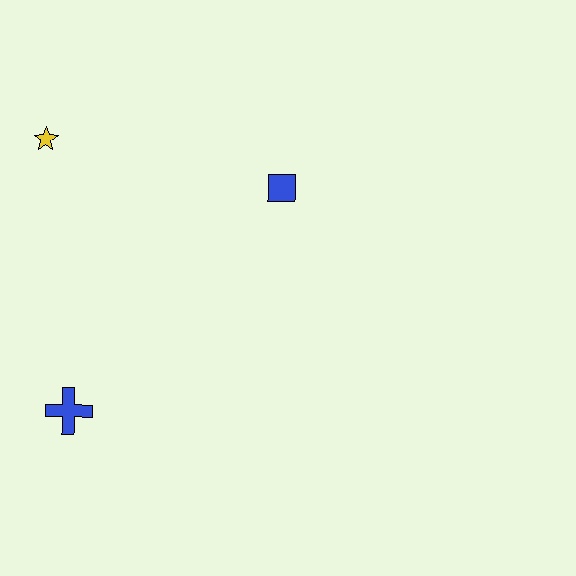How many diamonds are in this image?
There are no diamonds.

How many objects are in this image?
There are 3 objects.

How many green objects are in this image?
There are no green objects.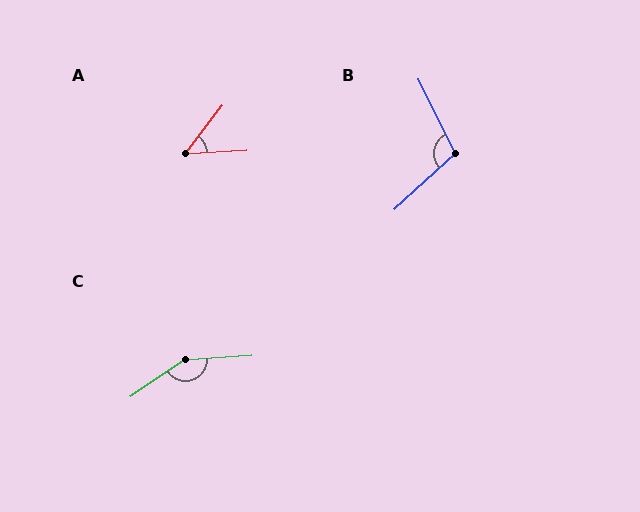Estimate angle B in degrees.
Approximately 107 degrees.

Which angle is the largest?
C, at approximately 150 degrees.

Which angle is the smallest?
A, at approximately 49 degrees.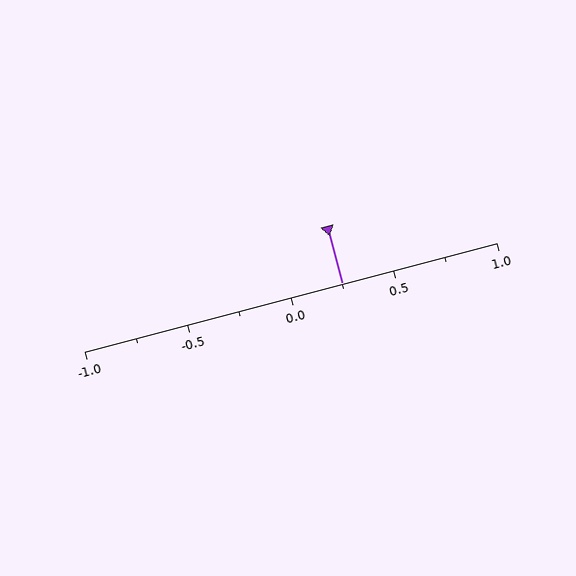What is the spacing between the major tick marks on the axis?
The major ticks are spaced 0.5 apart.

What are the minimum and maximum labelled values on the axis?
The axis runs from -1.0 to 1.0.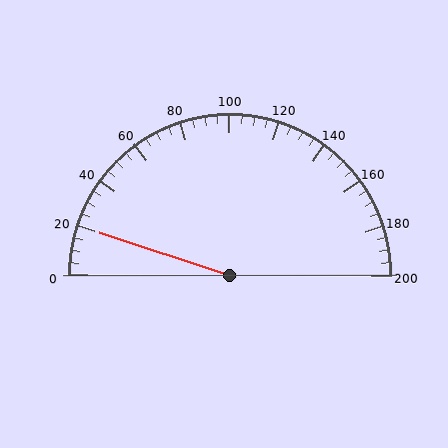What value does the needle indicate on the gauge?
The needle indicates approximately 20.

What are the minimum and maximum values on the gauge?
The gauge ranges from 0 to 200.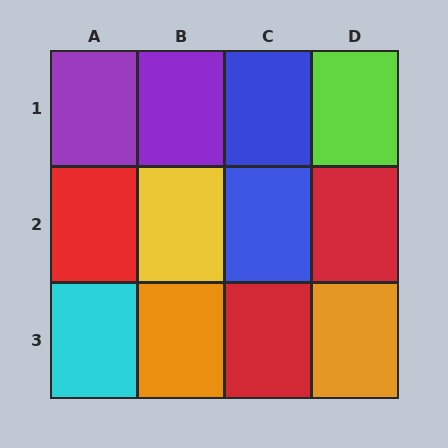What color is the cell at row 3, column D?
Orange.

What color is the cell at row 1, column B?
Purple.